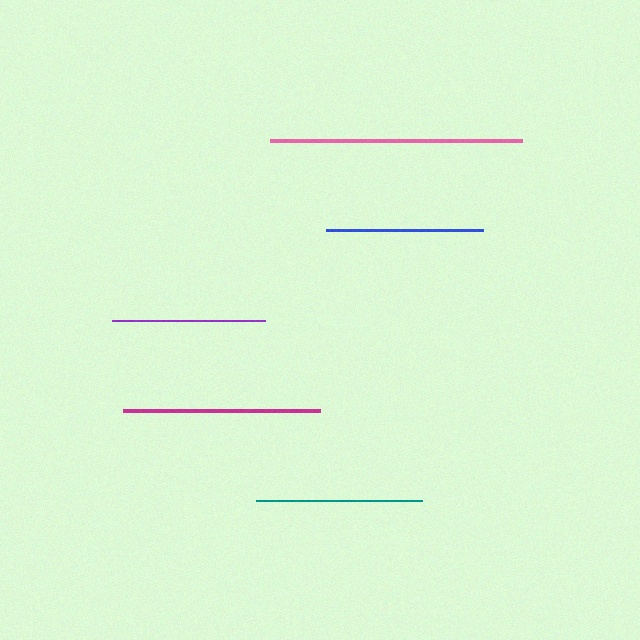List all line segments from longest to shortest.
From longest to shortest: pink, magenta, teal, blue, purple.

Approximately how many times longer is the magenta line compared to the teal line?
The magenta line is approximately 1.2 times the length of the teal line.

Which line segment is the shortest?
The purple line is the shortest at approximately 152 pixels.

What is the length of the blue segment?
The blue segment is approximately 157 pixels long.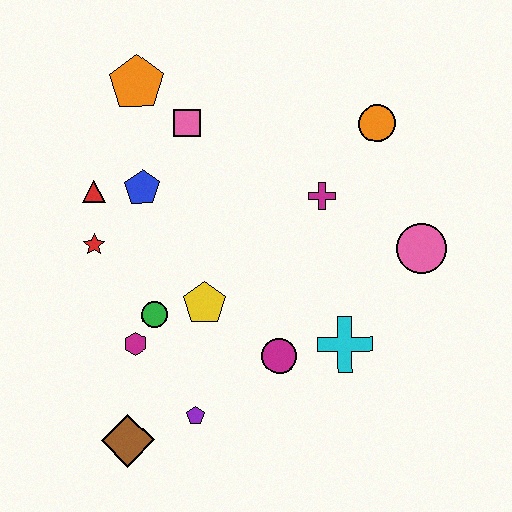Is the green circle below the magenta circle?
No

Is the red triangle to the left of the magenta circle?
Yes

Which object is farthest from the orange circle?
The brown diamond is farthest from the orange circle.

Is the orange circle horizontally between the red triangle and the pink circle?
Yes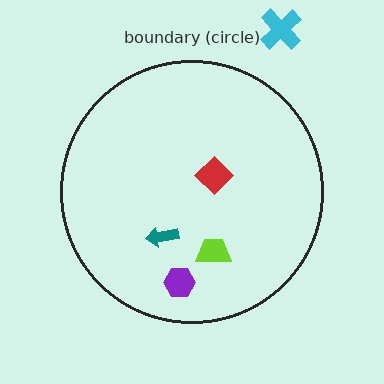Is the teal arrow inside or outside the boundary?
Inside.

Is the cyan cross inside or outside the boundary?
Outside.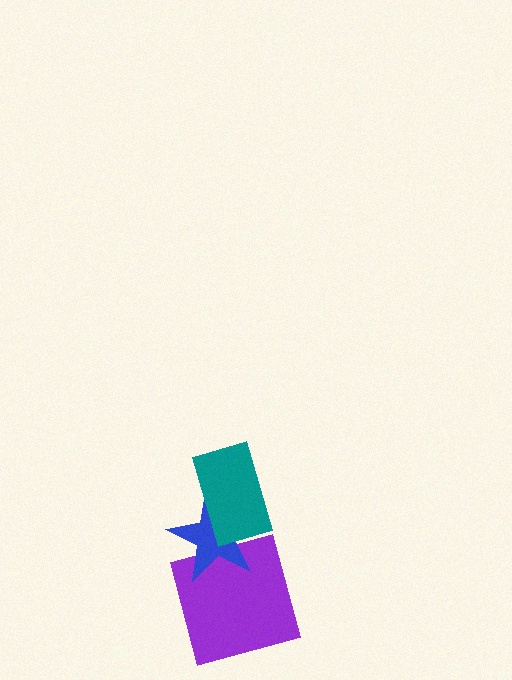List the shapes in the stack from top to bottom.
From top to bottom: the teal rectangle, the blue star, the purple square.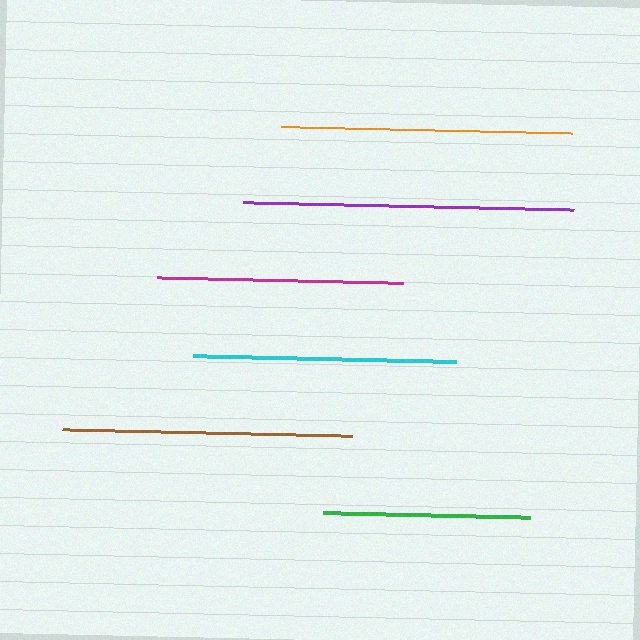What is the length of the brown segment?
The brown segment is approximately 291 pixels long.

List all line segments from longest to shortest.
From longest to shortest: purple, orange, brown, cyan, magenta, green.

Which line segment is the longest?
The purple line is the longest at approximately 332 pixels.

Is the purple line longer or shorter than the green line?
The purple line is longer than the green line.